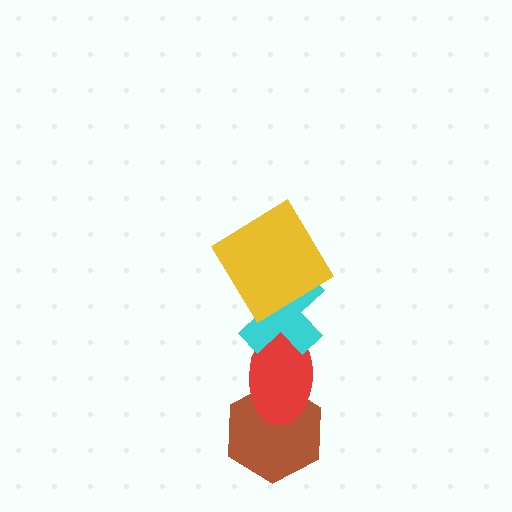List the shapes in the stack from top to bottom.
From top to bottom: the yellow diamond, the cyan cross, the red ellipse, the brown hexagon.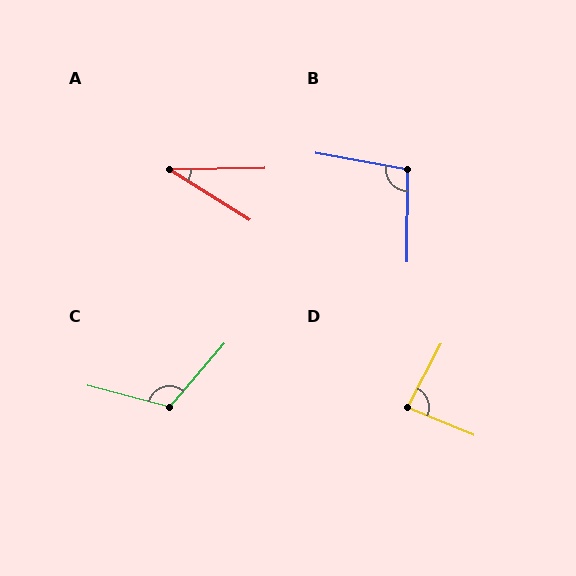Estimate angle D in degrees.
Approximately 85 degrees.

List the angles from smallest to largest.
A (33°), D (85°), B (100°), C (116°).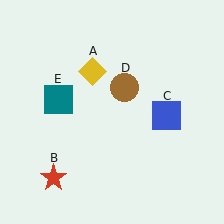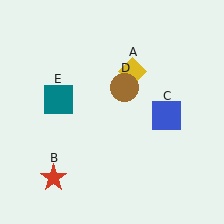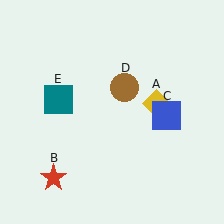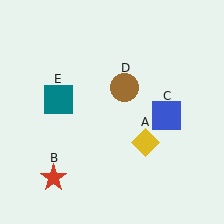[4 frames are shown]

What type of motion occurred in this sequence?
The yellow diamond (object A) rotated clockwise around the center of the scene.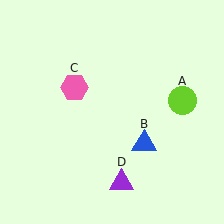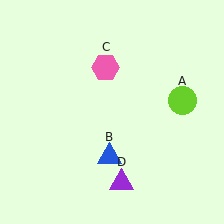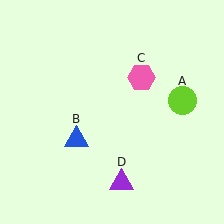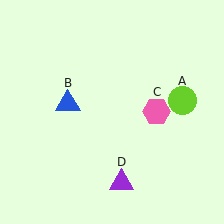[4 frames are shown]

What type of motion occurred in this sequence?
The blue triangle (object B), pink hexagon (object C) rotated clockwise around the center of the scene.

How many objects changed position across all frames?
2 objects changed position: blue triangle (object B), pink hexagon (object C).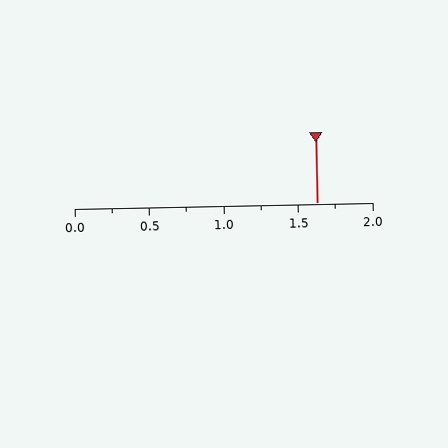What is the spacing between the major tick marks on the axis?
The major ticks are spaced 0.5 apart.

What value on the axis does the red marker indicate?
The marker indicates approximately 1.62.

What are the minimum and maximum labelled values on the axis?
The axis runs from 0.0 to 2.0.